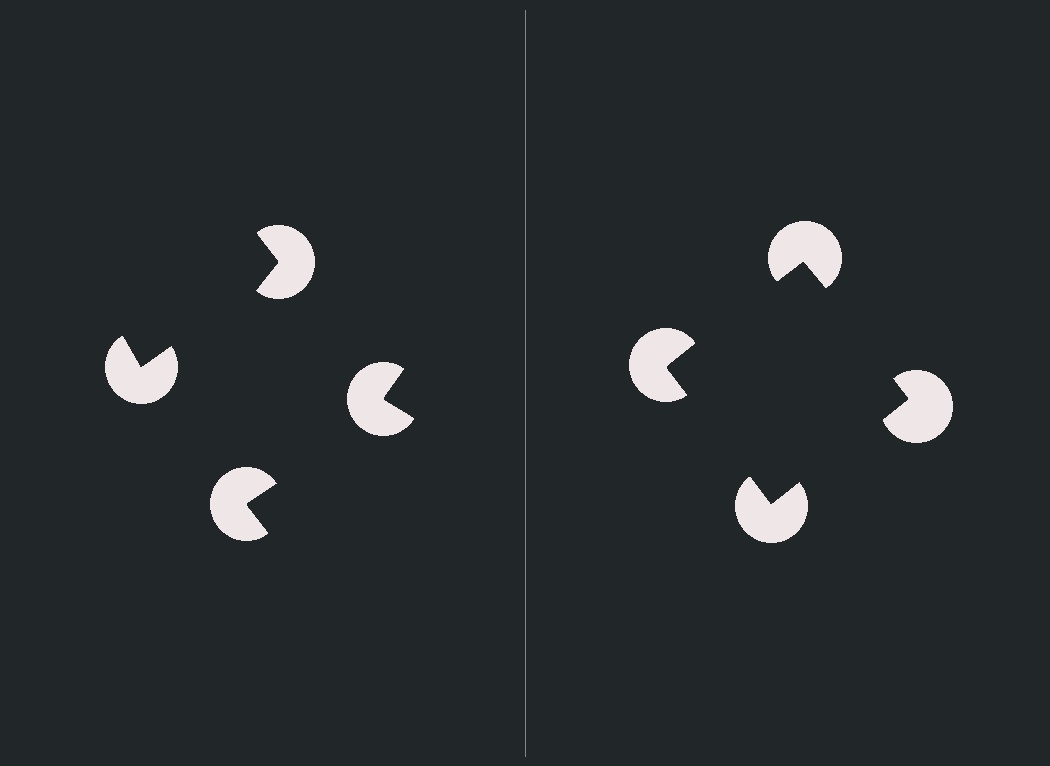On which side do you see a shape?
An illusory square appears on the right side. On the left side the wedge cuts are rotated, so no coherent shape forms.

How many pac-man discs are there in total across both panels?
8 — 4 on each side.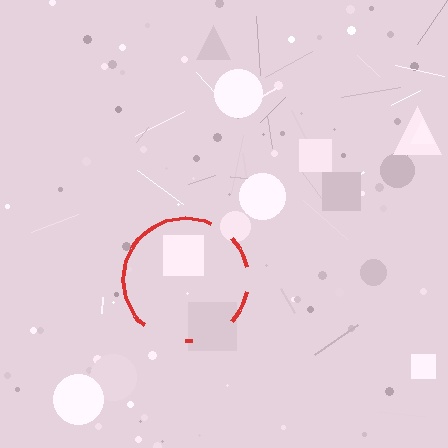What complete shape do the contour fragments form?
The contour fragments form a circle.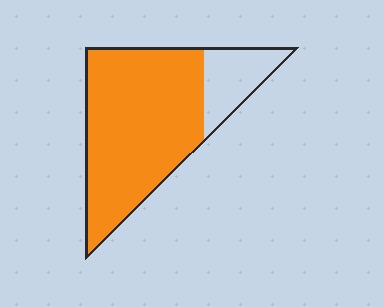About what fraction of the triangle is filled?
About four fifths (4/5).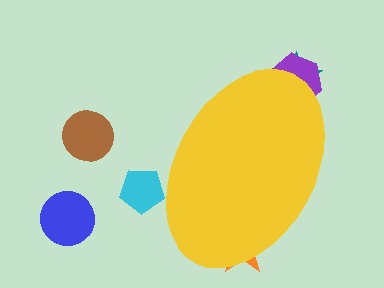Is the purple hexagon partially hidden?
Yes, the purple hexagon is partially hidden behind the yellow ellipse.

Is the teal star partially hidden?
Yes, the teal star is partially hidden behind the yellow ellipse.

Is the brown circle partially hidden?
No, the brown circle is fully visible.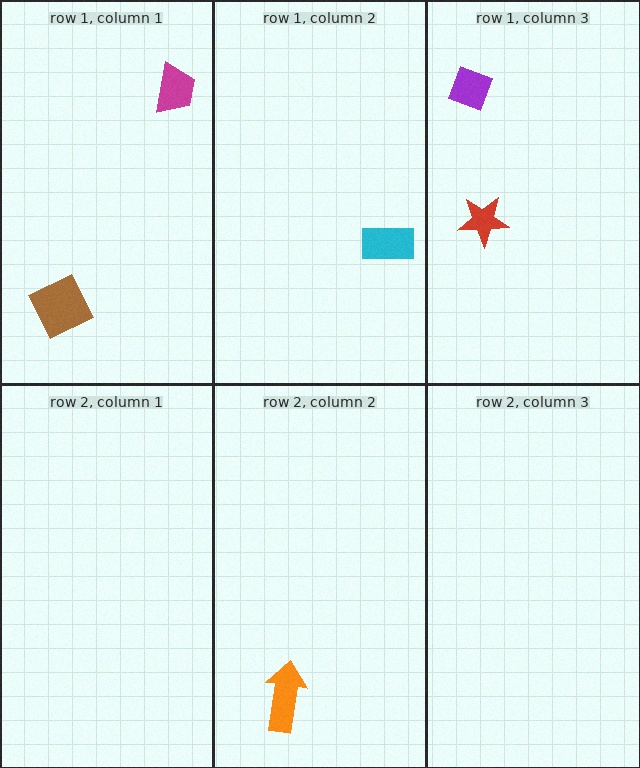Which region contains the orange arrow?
The row 2, column 2 region.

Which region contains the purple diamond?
The row 1, column 3 region.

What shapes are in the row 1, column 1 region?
The brown square, the magenta trapezoid.